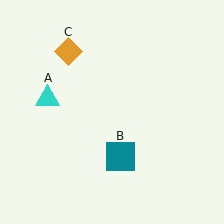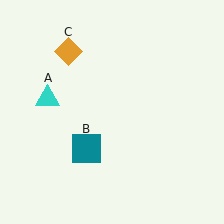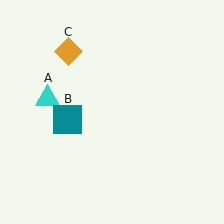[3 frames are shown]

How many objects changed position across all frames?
1 object changed position: teal square (object B).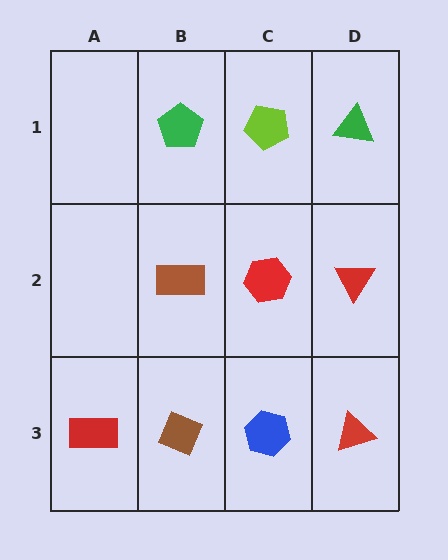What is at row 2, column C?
A red hexagon.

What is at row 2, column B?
A brown rectangle.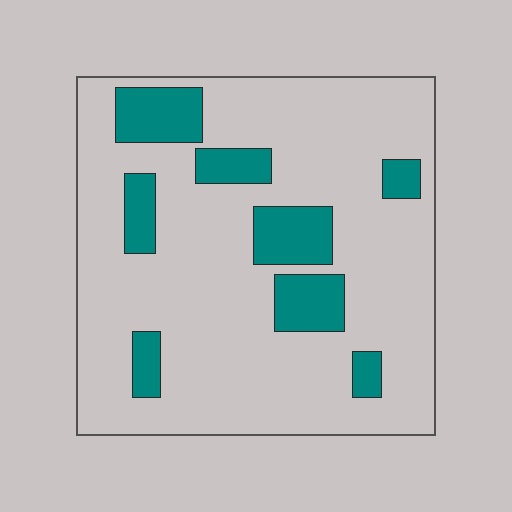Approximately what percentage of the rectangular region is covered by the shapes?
Approximately 20%.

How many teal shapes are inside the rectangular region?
8.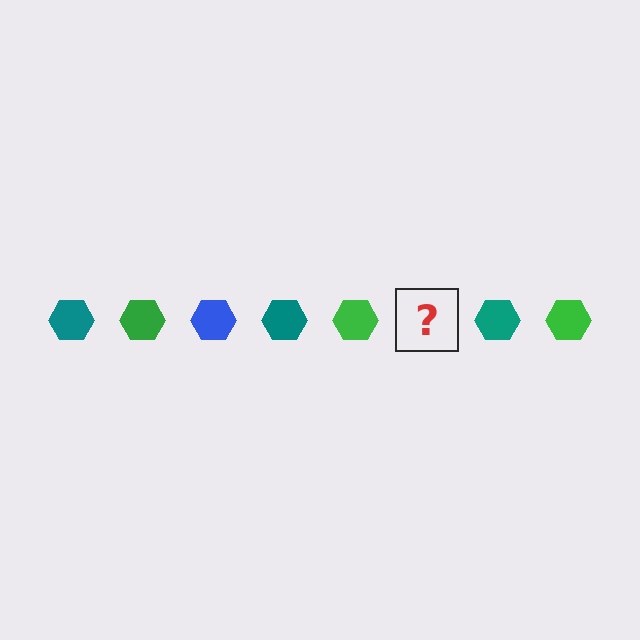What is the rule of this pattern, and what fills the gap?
The rule is that the pattern cycles through teal, green, blue hexagons. The gap should be filled with a blue hexagon.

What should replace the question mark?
The question mark should be replaced with a blue hexagon.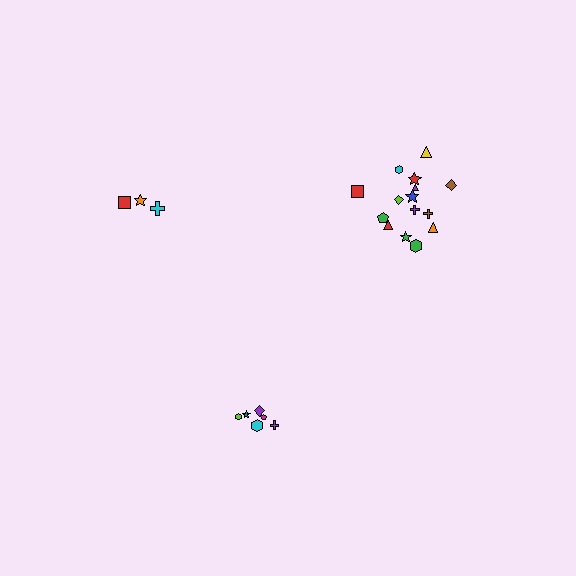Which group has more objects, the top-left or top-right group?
The top-right group.